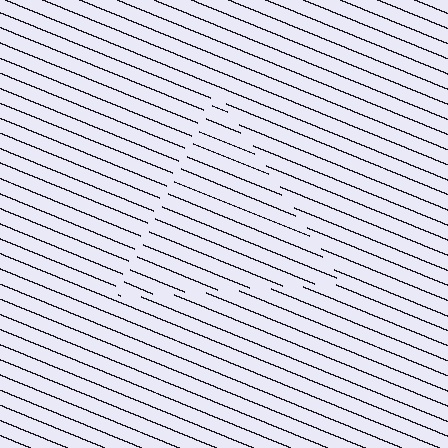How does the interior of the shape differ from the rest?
The interior of the shape contains the same grating, shifted by half a period — the contour is defined by the phase discontinuity where line-ends from the inner and outer gratings abut.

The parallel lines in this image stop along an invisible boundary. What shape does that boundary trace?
An illusory triangle. The interior of the shape contains the same grating, shifted by half a period — the contour is defined by the phase discontinuity where line-ends from the inner and outer gratings abut.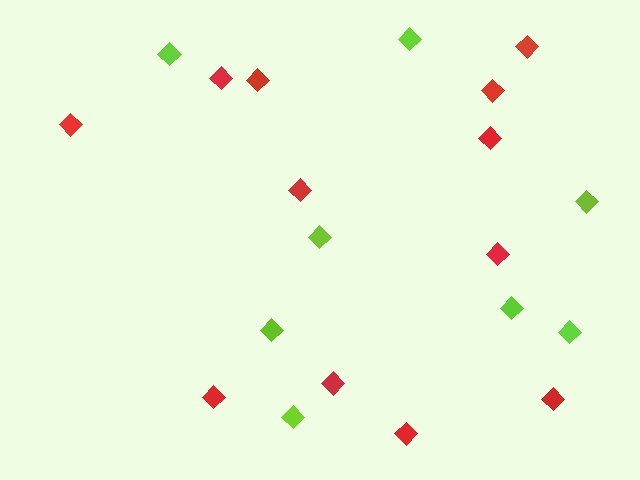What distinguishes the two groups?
There are 2 groups: one group of lime diamonds (8) and one group of red diamonds (12).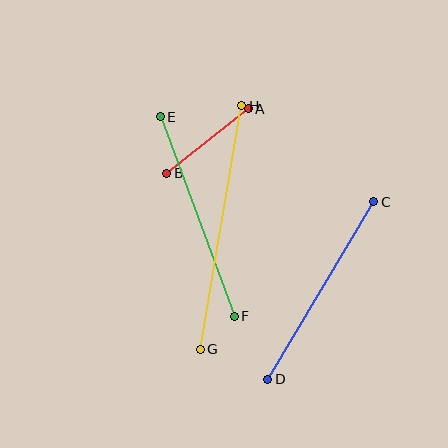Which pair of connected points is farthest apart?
Points G and H are farthest apart.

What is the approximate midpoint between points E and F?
The midpoint is at approximately (197, 217) pixels.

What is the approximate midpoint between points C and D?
The midpoint is at approximately (321, 291) pixels.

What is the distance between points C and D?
The distance is approximately 207 pixels.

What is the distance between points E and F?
The distance is approximately 213 pixels.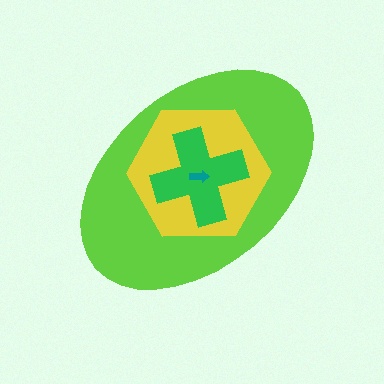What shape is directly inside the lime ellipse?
The yellow hexagon.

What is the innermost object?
The teal arrow.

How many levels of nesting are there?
4.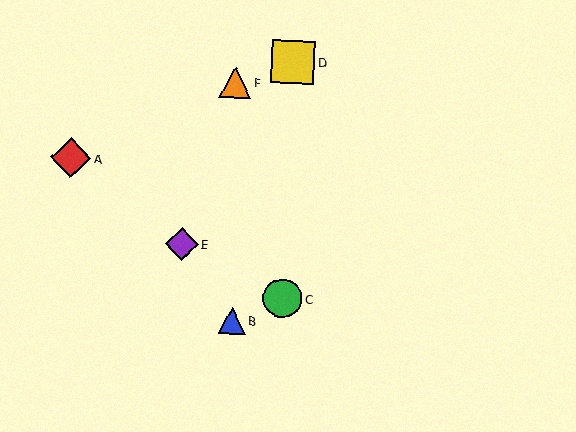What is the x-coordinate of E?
Object E is at x≈182.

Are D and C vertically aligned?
Yes, both are at x≈293.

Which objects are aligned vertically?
Objects C, D are aligned vertically.